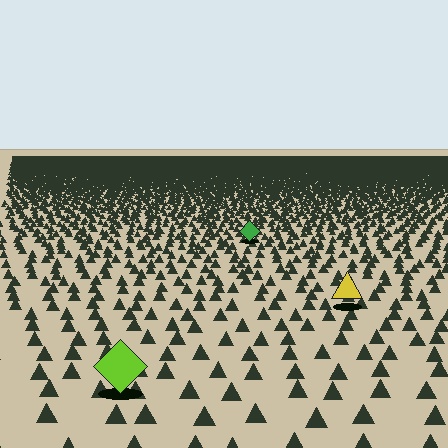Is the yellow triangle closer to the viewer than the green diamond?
Yes. The yellow triangle is closer — you can tell from the texture gradient: the ground texture is coarser near it.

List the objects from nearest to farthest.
From nearest to farthest: the lime diamond, the yellow triangle, the green diamond.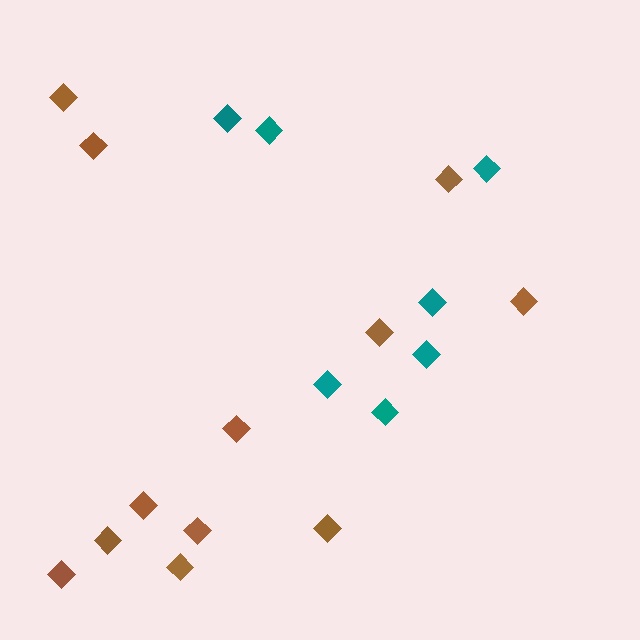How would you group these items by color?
There are 2 groups: one group of teal diamonds (7) and one group of brown diamonds (12).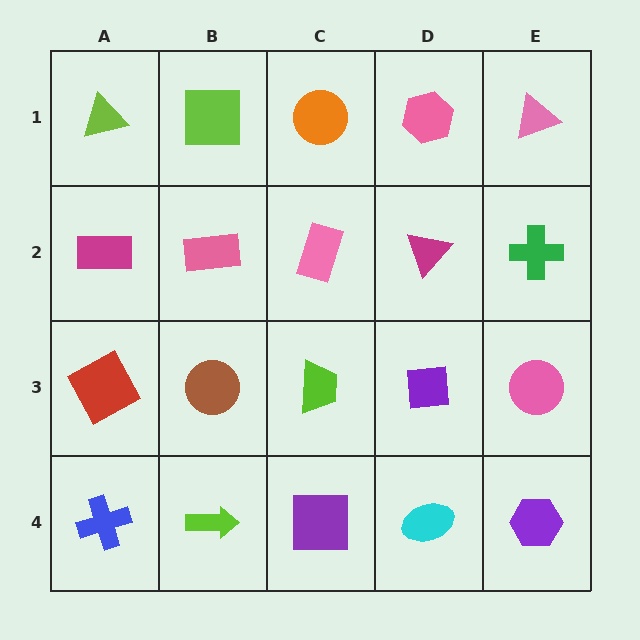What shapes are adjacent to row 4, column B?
A brown circle (row 3, column B), a blue cross (row 4, column A), a purple square (row 4, column C).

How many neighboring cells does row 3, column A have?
3.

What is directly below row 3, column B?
A lime arrow.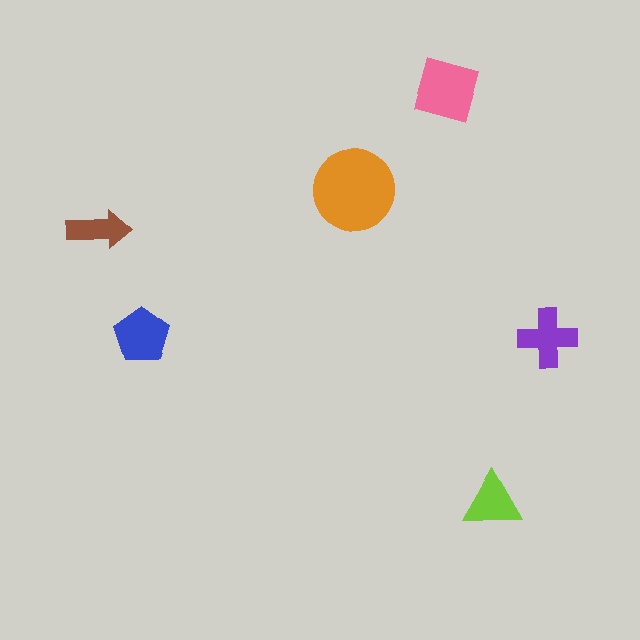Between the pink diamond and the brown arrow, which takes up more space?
The pink diamond.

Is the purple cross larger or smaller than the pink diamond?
Smaller.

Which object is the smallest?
The brown arrow.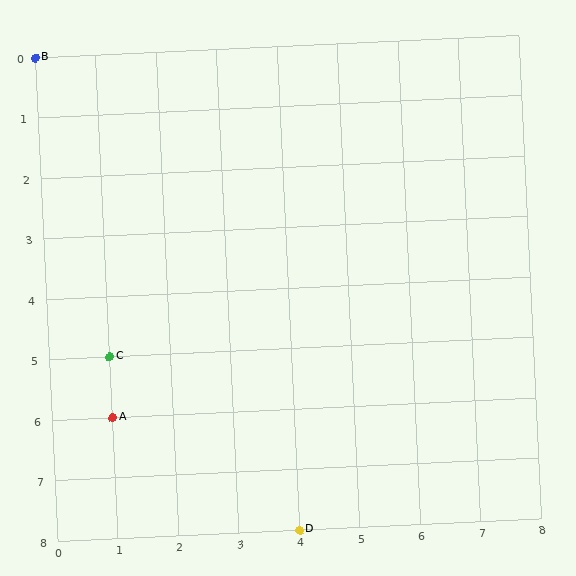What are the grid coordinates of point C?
Point C is at grid coordinates (1, 5).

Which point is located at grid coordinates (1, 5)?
Point C is at (1, 5).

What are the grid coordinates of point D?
Point D is at grid coordinates (4, 8).